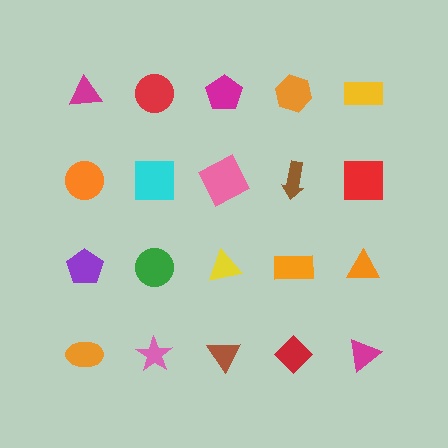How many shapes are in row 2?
5 shapes.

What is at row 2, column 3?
A pink square.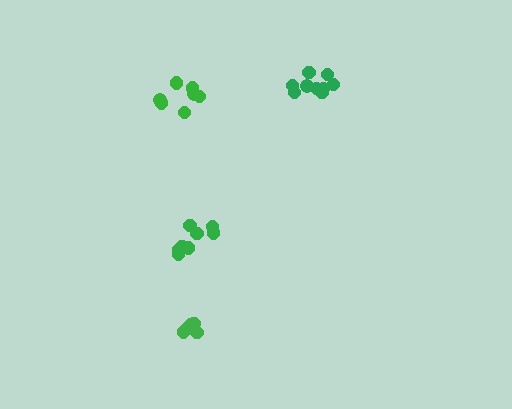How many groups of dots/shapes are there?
There are 4 groups.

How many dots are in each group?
Group 1: 6 dots, Group 2: 9 dots, Group 3: 8 dots, Group 4: 7 dots (30 total).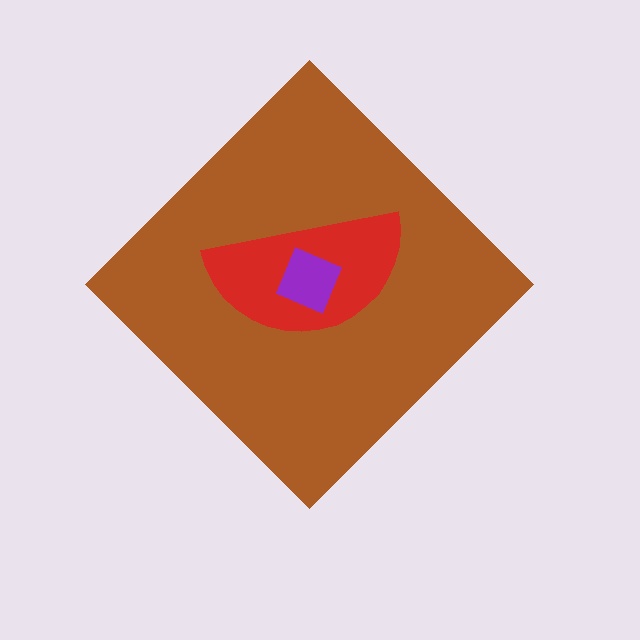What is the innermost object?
The purple square.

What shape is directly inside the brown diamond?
The red semicircle.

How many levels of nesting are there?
3.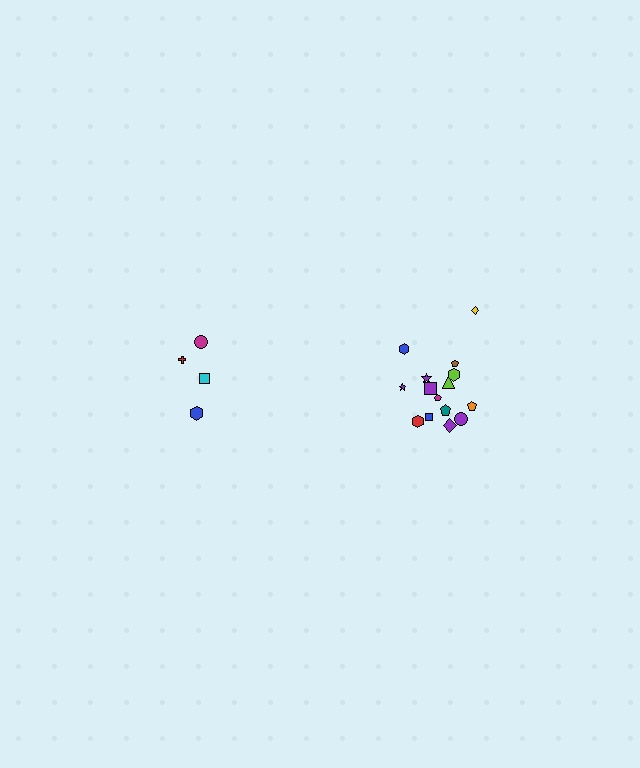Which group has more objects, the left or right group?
The right group.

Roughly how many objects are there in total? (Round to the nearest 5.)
Roughly 20 objects in total.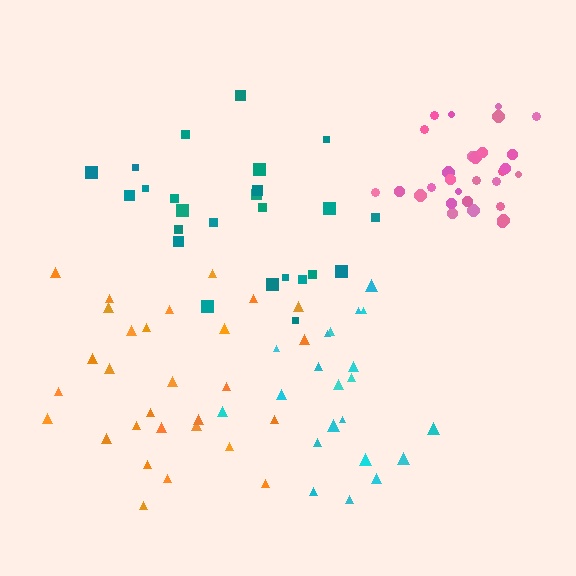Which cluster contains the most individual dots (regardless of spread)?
Pink (29).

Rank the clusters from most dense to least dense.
pink, cyan, orange, teal.